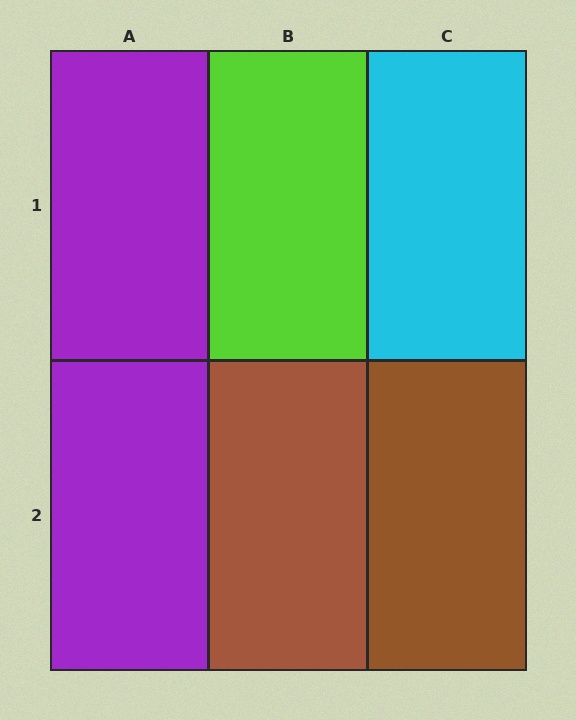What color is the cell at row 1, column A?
Purple.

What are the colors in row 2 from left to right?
Purple, brown, brown.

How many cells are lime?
1 cell is lime.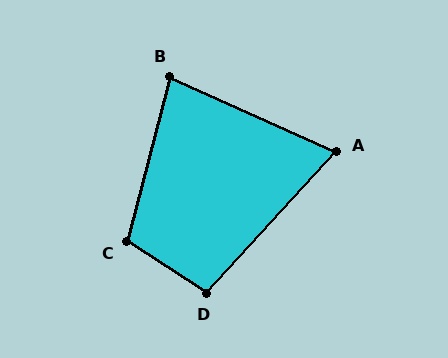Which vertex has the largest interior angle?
C, at approximately 108 degrees.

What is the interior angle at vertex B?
Approximately 81 degrees (acute).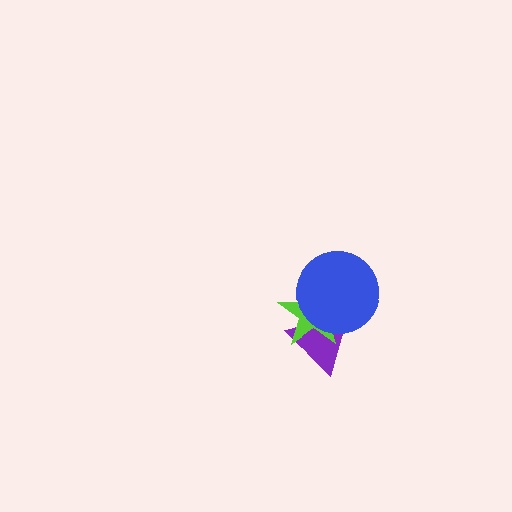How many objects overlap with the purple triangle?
2 objects overlap with the purple triangle.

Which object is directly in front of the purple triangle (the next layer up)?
The lime star is directly in front of the purple triangle.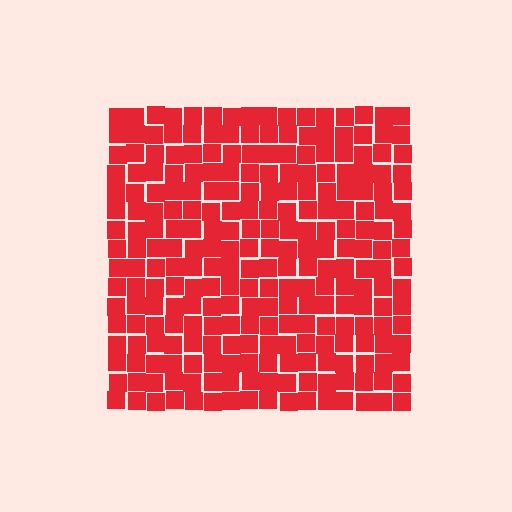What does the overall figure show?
The overall figure shows a square.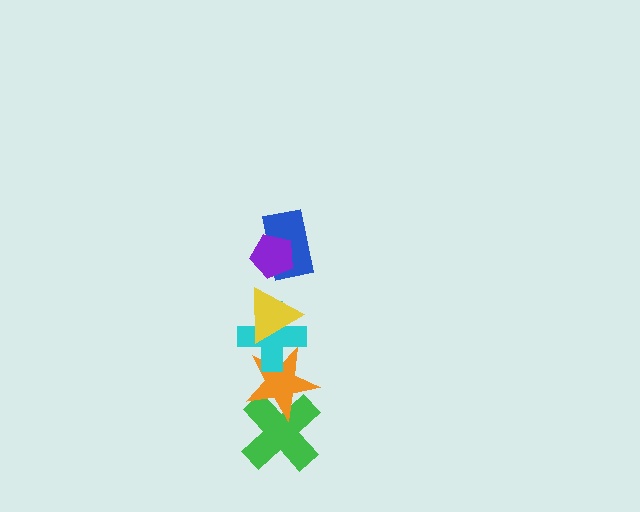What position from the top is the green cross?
The green cross is 6th from the top.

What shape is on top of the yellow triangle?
The blue rectangle is on top of the yellow triangle.